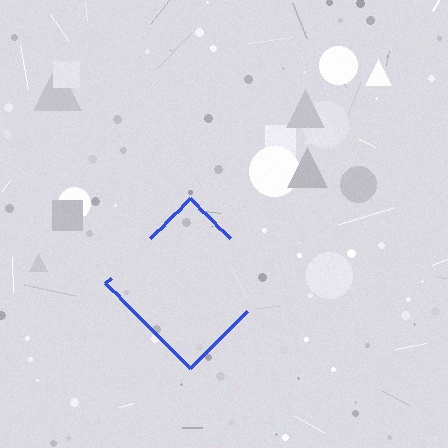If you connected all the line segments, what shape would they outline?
They would outline a diamond.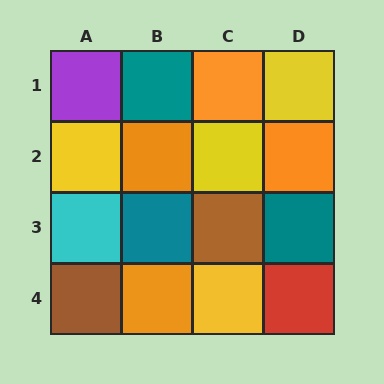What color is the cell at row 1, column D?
Yellow.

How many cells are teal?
3 cells are teal.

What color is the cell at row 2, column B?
Orange.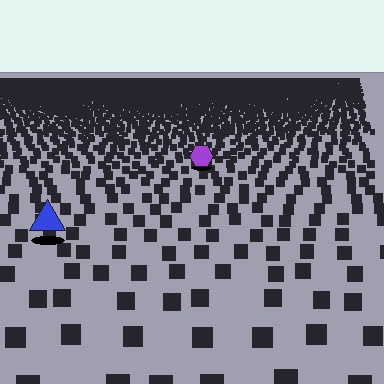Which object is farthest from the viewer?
The purple hexagon is farthest from the viewer. It appears smaller and the ground texture around it is denser.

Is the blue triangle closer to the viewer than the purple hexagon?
Yes. The blue triangle is closer — you can tell from the texture gradient: the ground texture is coarser near it.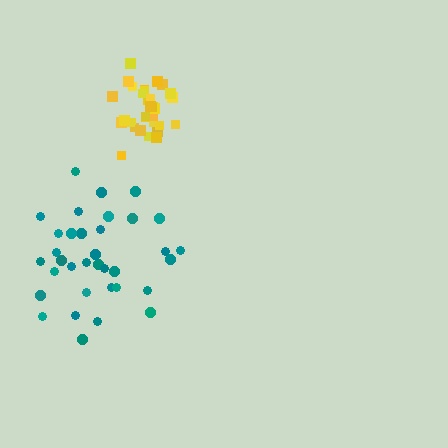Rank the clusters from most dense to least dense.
yellow, teal.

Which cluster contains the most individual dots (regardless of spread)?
Teal (35).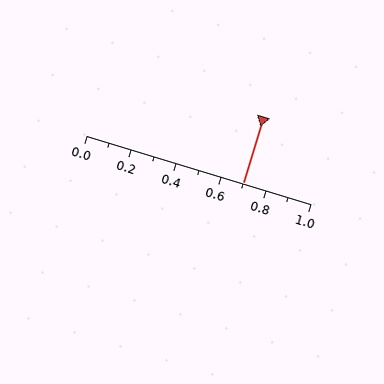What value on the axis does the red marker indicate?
The marker indicates approximately 0.7.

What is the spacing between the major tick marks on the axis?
The major ticks are spaced 0.2 apart.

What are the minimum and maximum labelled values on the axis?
The axis runs from 0.0 to 1.0.